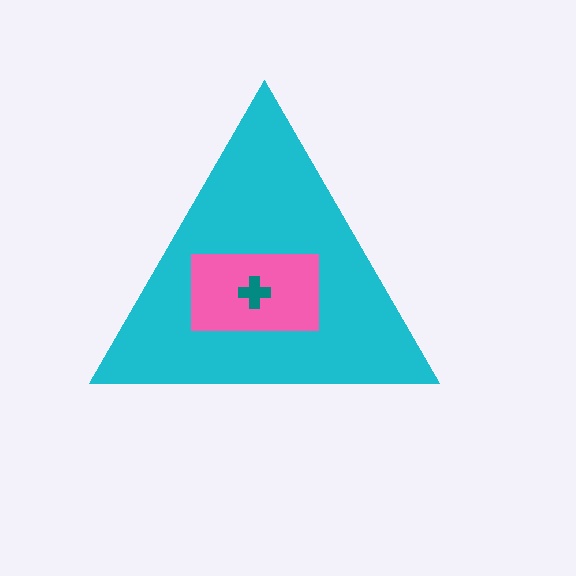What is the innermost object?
The teal cross.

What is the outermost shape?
The cyan triangle.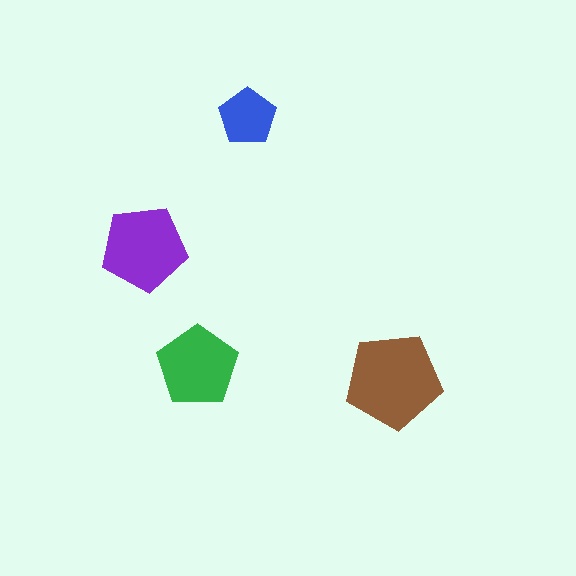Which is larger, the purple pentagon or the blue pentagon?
The purple one.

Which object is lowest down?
The brown pentagon is bottommost.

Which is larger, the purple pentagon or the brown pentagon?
The brown one.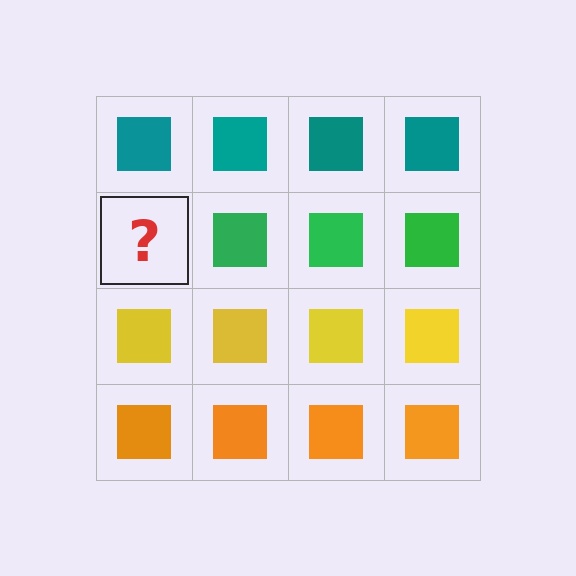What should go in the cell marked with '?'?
The missing cell should contain a green square.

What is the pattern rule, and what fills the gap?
The rule is that each row has a consistent color. The gap should be filled with a green square.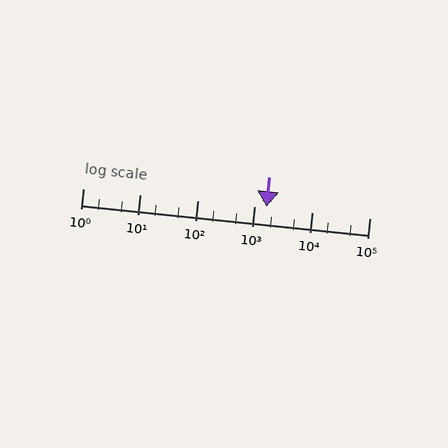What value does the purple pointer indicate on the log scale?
The pointer indicates approximately 1600.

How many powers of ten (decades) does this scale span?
The scale spans 5 decades, from 1 to 100000.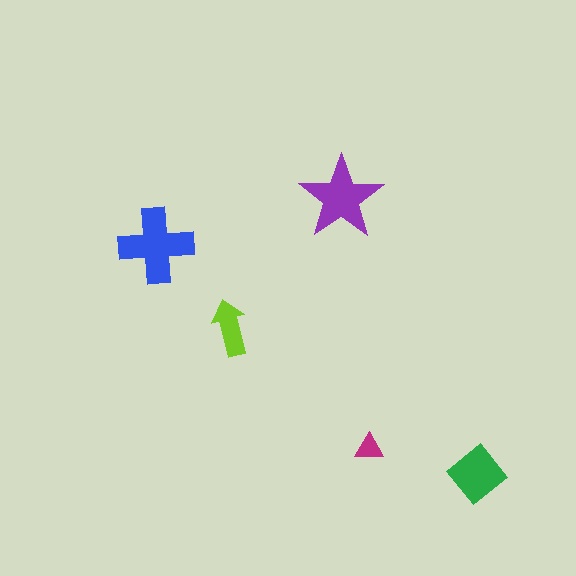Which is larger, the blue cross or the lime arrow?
The blue cross.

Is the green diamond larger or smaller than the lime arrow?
Larger.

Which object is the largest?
The blue cross.